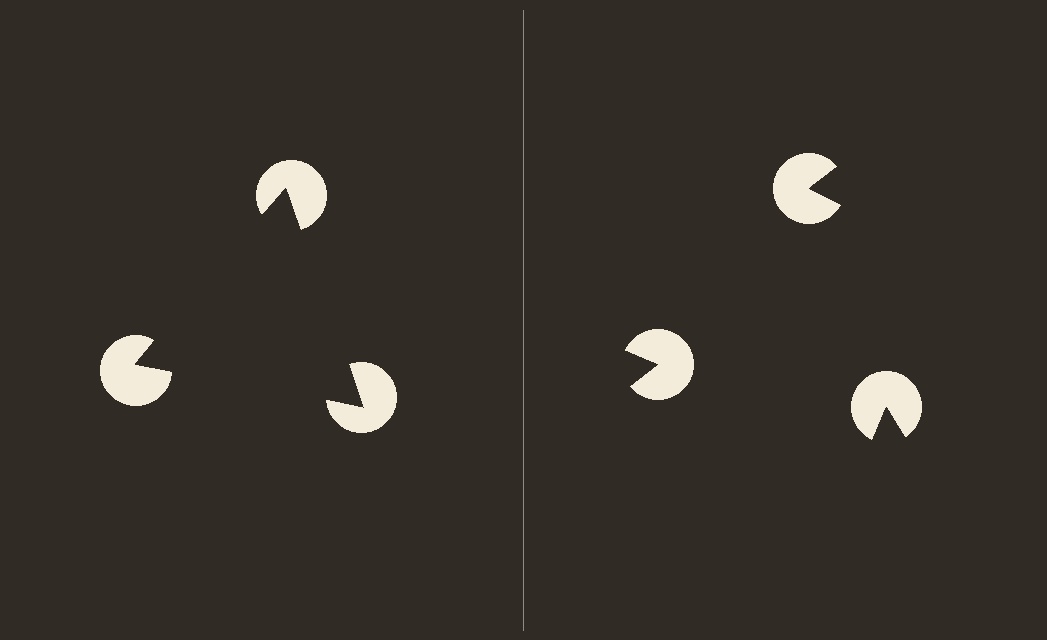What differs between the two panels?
The pac-man discs are positioned identically on both sides; only the wedge orientations differ. On the left they align to a triangle; on the right they are misaligned.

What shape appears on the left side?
An illusory triangle.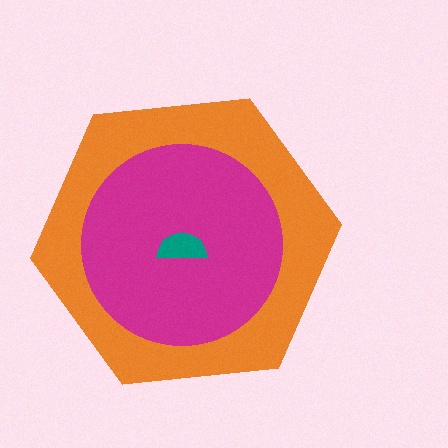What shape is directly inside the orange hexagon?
The magenta circle.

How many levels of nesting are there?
3.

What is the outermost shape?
The orange hexagon.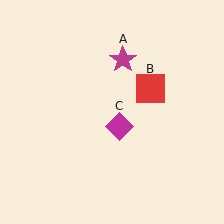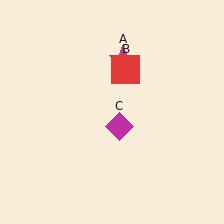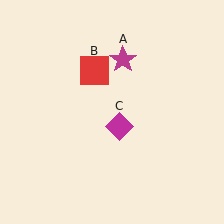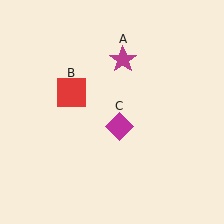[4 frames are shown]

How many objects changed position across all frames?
1 object changed position: red square (object B).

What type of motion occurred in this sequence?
The red square (object B) rotated counterclockwise around the center of the scene.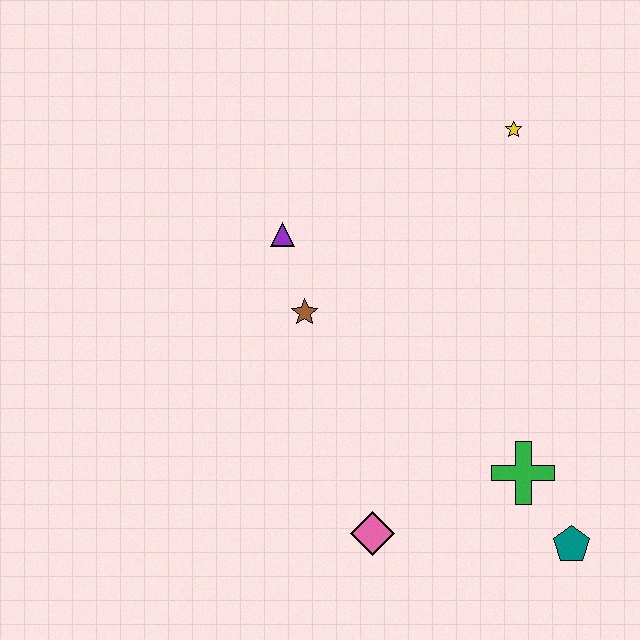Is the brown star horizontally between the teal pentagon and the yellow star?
No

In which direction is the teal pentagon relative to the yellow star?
The teal pentagon is below the yellow star.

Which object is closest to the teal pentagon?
The green cross is closest to the teal pentagon.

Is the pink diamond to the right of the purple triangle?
Yes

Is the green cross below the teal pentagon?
No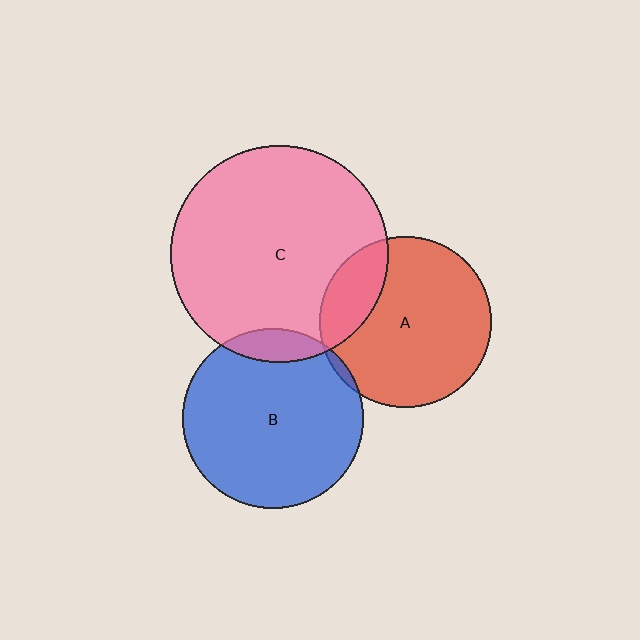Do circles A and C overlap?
Yes.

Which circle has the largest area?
Circle C (pink).